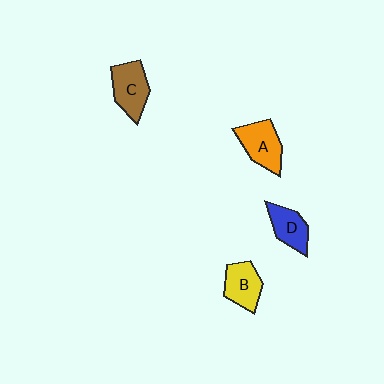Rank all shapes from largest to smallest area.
From largest to smallest: A (orange), C (brown), B (yellow), D (blue).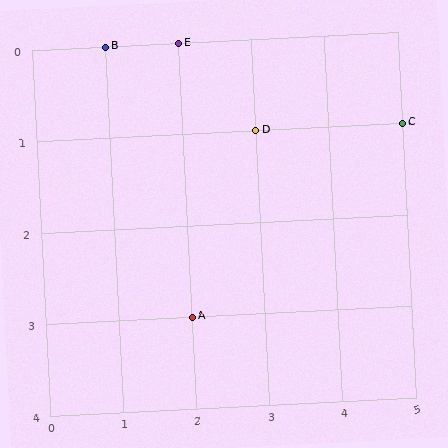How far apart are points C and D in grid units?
Points C and D are 2 columns apart.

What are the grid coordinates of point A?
Point A is at grid coordinates (2, 3).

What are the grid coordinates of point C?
Point C is at grid coordinates (5, 1).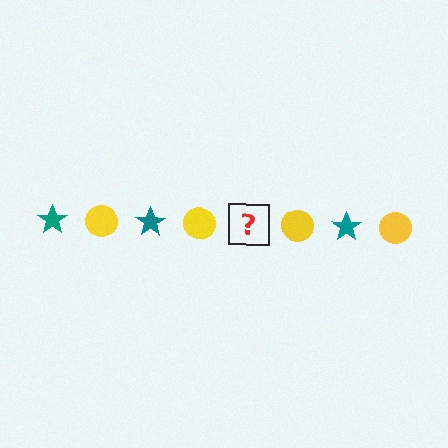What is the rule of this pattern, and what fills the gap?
The rule is that the pattern alternates between teal star and yellow circle. The gap should be filled with a teal star.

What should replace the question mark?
The question mark should be replaced with a teal star.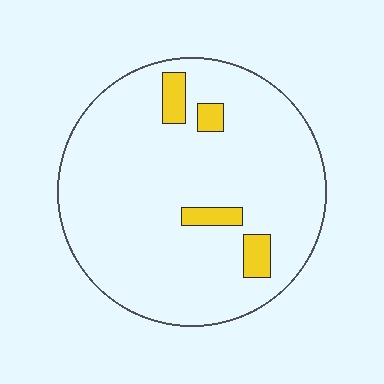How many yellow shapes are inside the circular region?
4.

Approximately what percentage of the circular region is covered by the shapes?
Approximately 10%.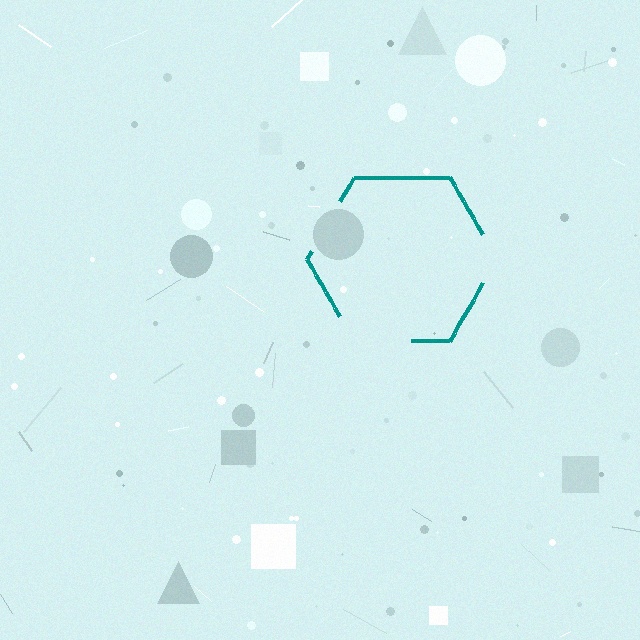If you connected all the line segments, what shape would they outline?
They would outline a hexagon.